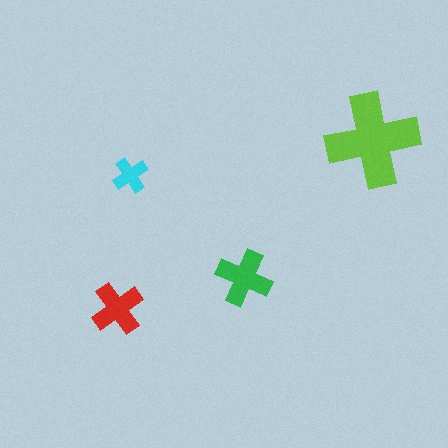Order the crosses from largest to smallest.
the lime one, the green one, the red one, the cyan one.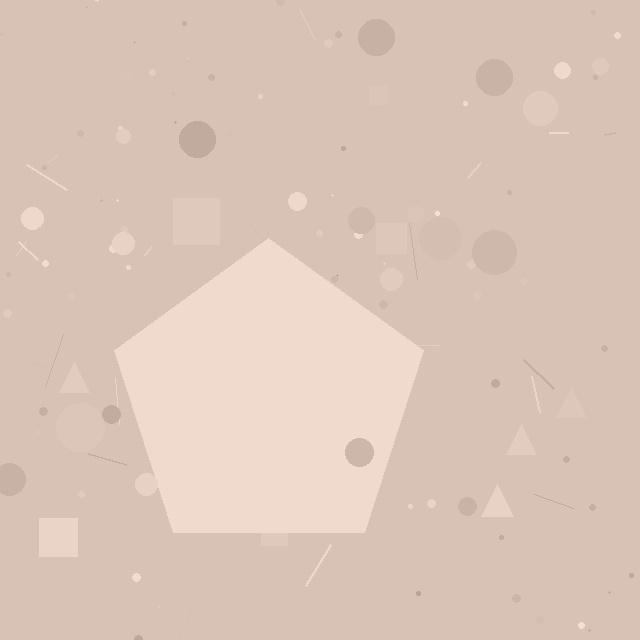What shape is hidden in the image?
A pentagon is hidden in the image.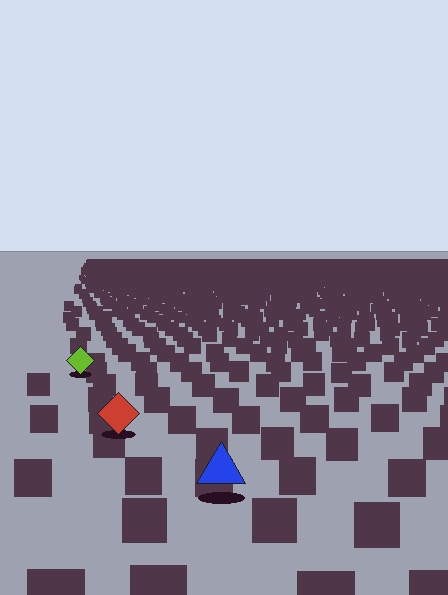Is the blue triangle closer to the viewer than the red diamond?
Yes. The blue triangle is closer — you can tell from the texture gradient: the ground texture is coarser near it.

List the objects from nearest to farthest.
From nearest to farthest: the blue triangle, the red diamond, the lime diamond.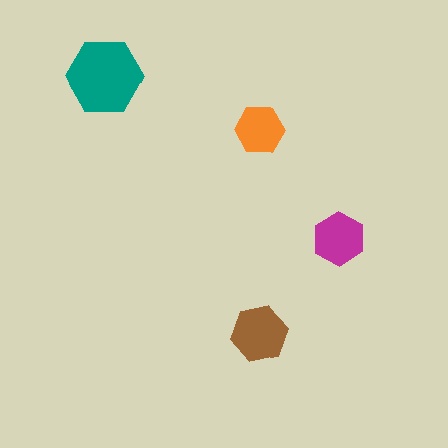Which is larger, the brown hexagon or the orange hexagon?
The brown one.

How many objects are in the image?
There are 4 objects in the image.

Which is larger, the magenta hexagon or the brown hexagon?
The brown one.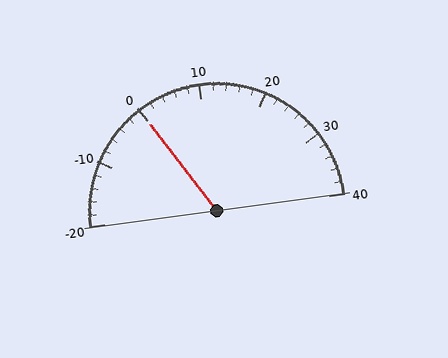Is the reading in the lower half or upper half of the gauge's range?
The reading is in the lower half of the range (-20 to 40).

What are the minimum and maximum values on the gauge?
The gauge ranges from -20 to 40.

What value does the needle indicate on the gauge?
The needle indicates approximately 0.